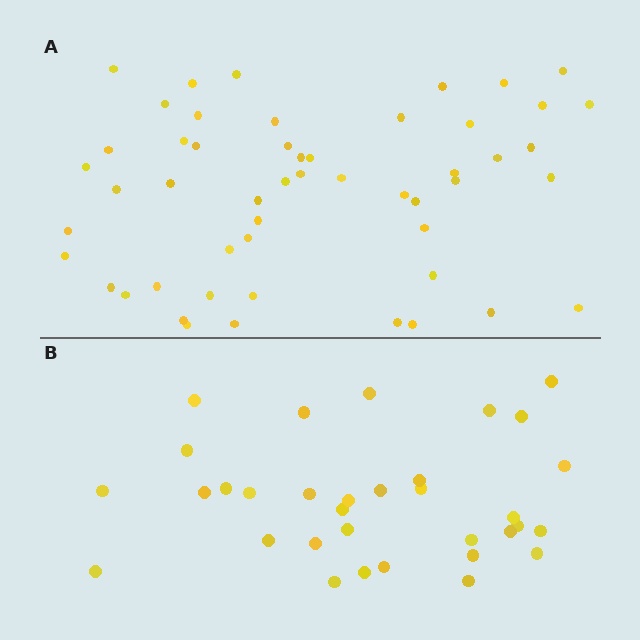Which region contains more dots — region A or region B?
Region A (the top region) has more dots.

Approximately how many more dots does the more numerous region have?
Region A has approximately 20 more dots than region B.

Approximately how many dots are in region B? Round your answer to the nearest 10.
About 30 dots. (The exact count is 33, which rounds to 30.)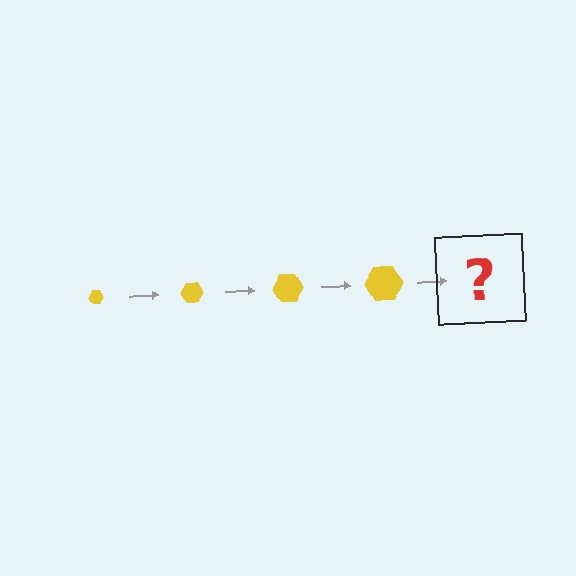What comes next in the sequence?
The next element should be a yellow hexagon, larger than the previous one.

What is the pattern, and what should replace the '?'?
The pattern is that the hexagon gets progressively larger each step. The '?' should be a yellow hexagon, larger than the previous one.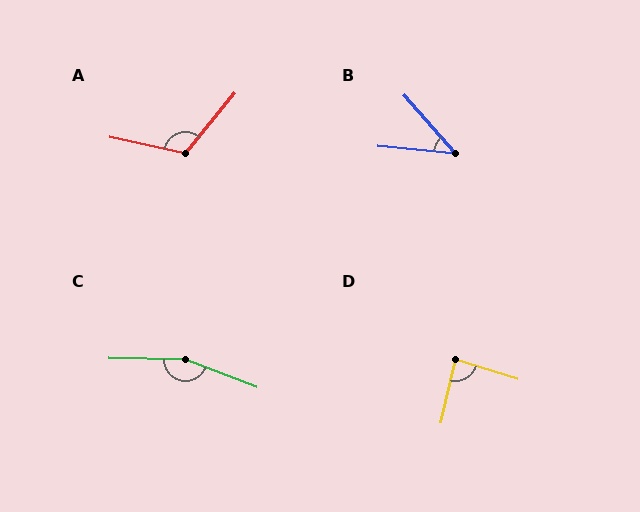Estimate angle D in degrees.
Approximately 86 degrees.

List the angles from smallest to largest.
B (43°), D (86°), A (117°), C (160°).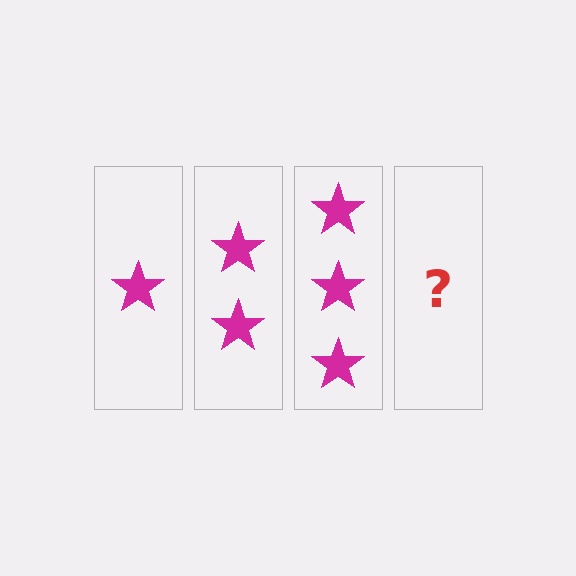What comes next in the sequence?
The next element should be 4 stars.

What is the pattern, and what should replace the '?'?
The pattern is that each step adds one more star. The '?' should be 4 stars.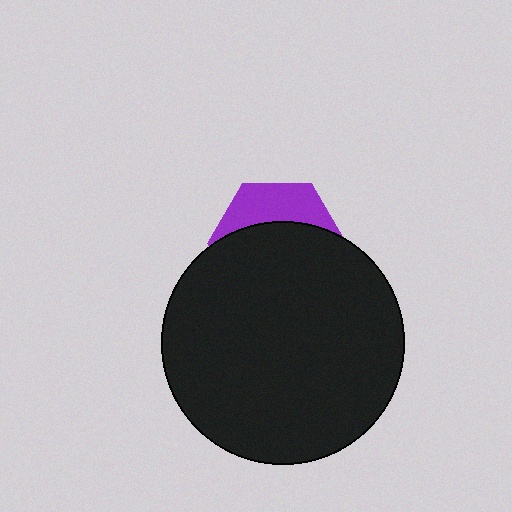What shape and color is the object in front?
The object in front is a black circle.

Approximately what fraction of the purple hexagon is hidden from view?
Roughly 67% of the purple hexagon is hidden behind the black circle.